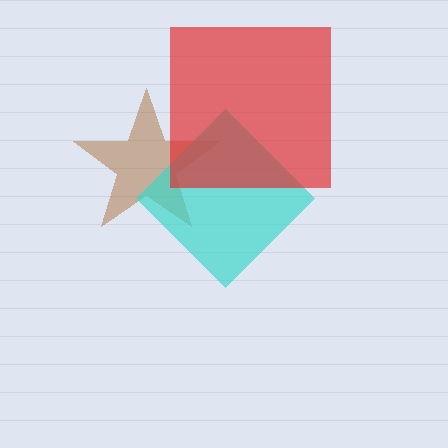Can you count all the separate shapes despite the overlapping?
Yes, there are 3 separate shapes.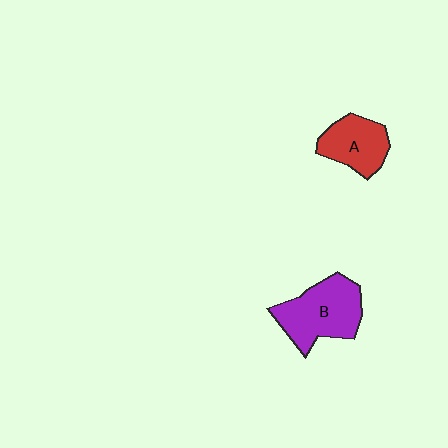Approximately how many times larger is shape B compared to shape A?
Approximately 1.4 times.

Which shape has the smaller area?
Shape A (red).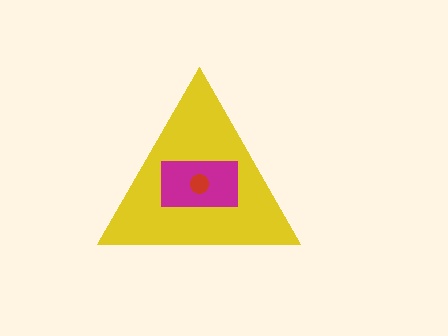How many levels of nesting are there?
3.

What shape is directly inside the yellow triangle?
The magenta rectangle.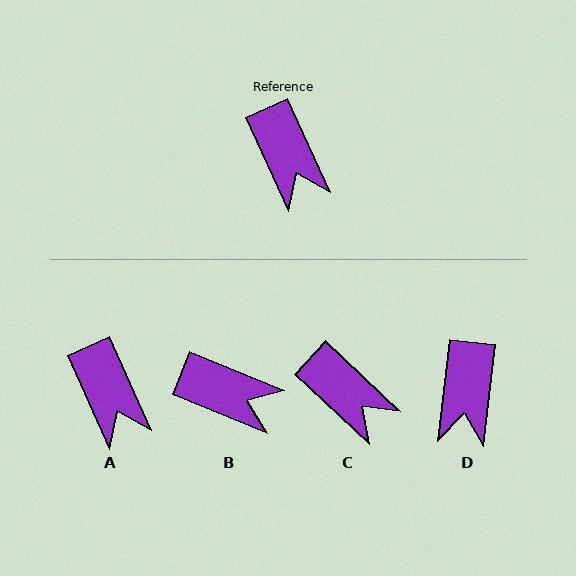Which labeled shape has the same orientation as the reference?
A.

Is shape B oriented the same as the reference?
No, it is off by about 44 degrees.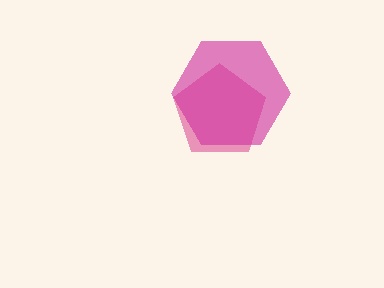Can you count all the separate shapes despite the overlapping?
Yes, there are 2 separate shapes.